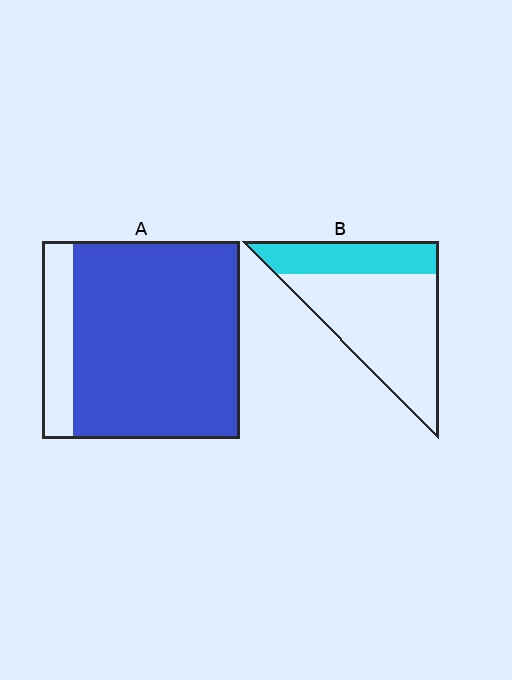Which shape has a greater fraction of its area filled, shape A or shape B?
Shape A.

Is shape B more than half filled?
No.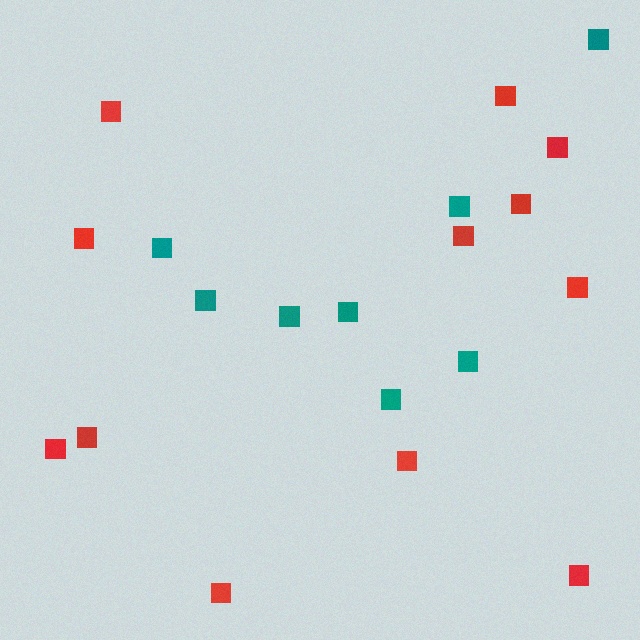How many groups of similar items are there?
There are 2 groups: one group of red squares (12) and one group of teal squares (8).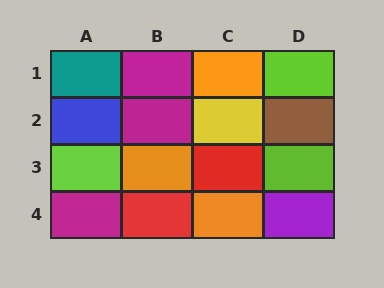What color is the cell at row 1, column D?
Lime.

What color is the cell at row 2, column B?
Magenta.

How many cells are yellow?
1 cell is yellow.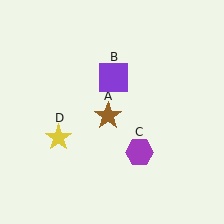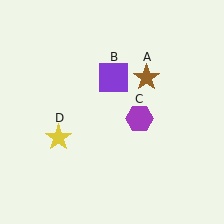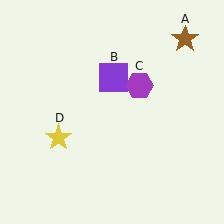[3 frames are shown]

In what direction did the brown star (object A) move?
The brown star (object A) moved up and to the right.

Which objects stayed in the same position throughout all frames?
Purple square (object B) and yellow star (object D) remained stationary.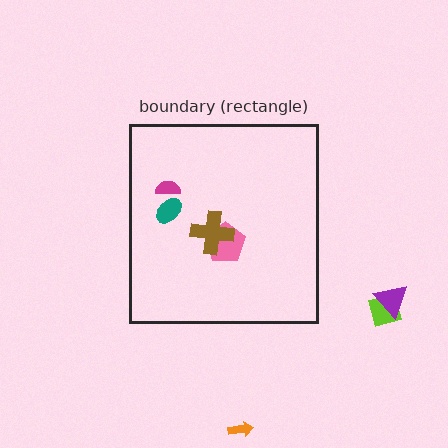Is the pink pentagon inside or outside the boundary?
Inside.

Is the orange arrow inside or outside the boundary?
Outside.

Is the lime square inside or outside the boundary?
Outside.